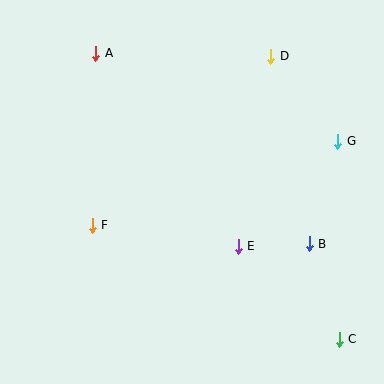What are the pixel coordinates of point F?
Point F is at (92, 225).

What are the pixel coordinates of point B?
Point B is at (309, 244).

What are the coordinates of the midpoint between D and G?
The midpoint between D and G is at (304, 99).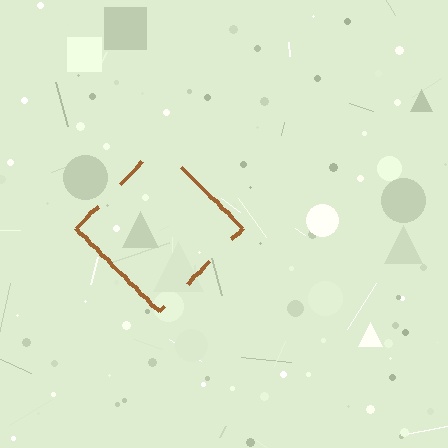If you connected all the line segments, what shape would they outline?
They would outline a diamond.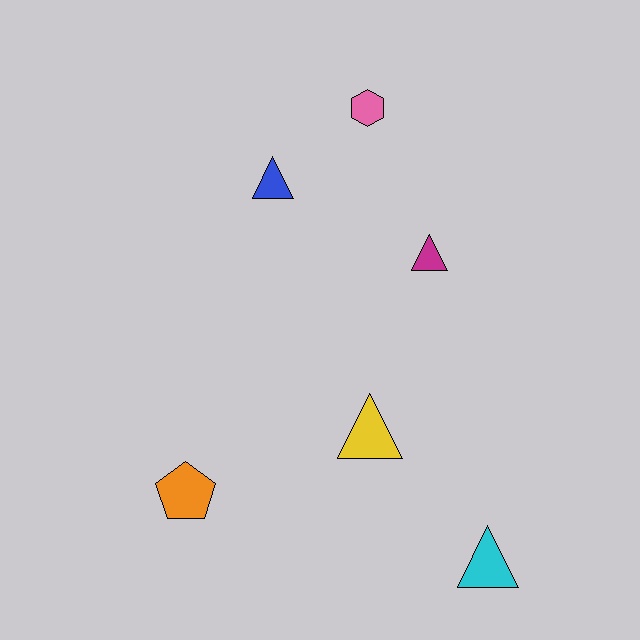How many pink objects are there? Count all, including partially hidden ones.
There is 1 pink object.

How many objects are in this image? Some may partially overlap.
There are 6 objects.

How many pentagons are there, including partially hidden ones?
There is 1 pentagon.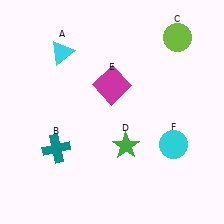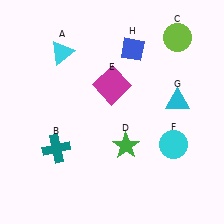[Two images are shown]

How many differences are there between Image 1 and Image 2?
There are 2 differences between the two images.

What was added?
A cyan triangle (G), a blue diamond (H) were added in Image 2.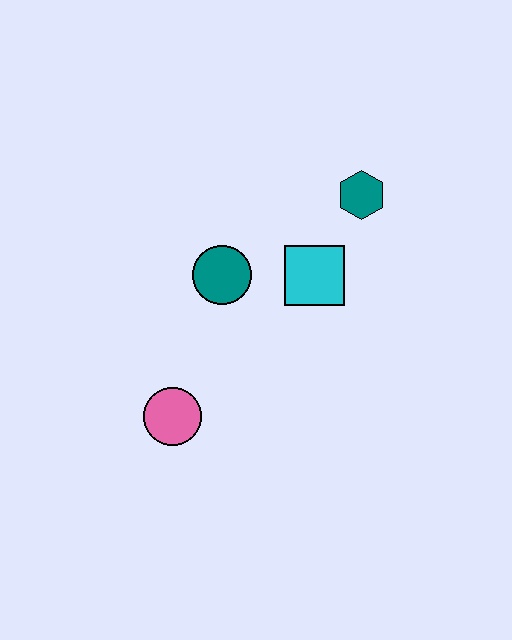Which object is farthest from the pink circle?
The teal hexagon is farthest from the pink circle.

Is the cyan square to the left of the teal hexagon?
Yes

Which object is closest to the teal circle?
The cyan square is closest to the teal circle.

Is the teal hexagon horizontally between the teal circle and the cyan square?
No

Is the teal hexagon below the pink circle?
No